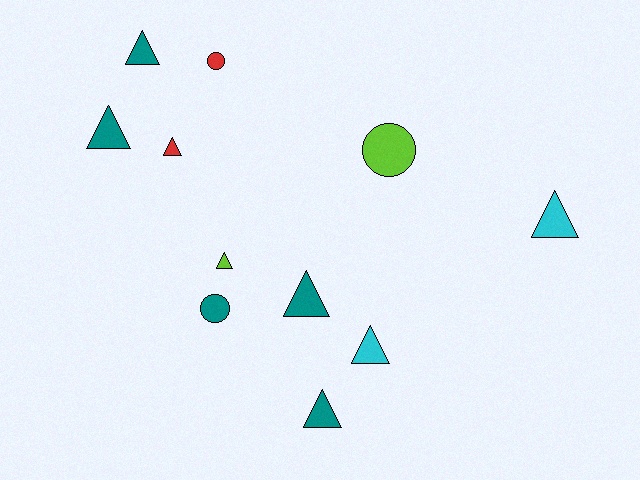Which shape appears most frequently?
Triangle, with 8 objects.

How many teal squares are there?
There are no teal squares.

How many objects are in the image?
There are 11 objects.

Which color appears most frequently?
Teal, with 5 objects.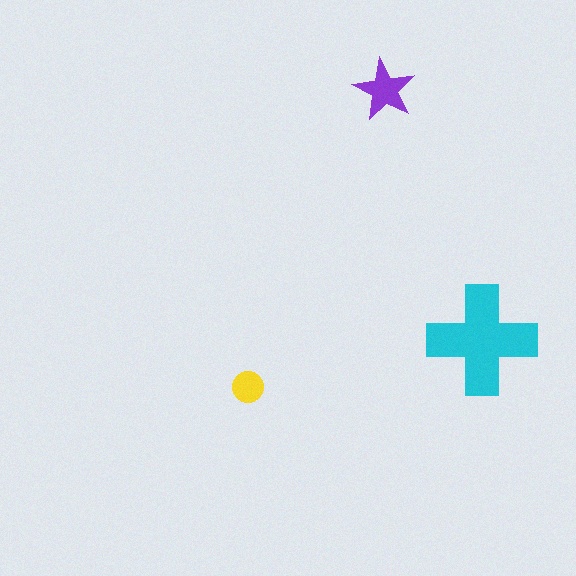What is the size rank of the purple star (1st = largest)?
2nd.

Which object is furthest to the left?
The yellow circle is leftmost.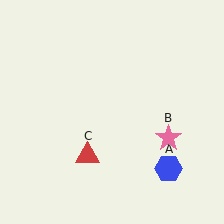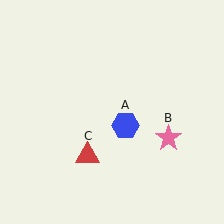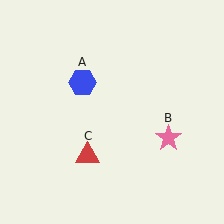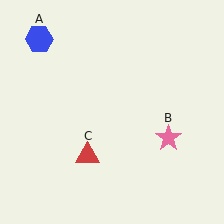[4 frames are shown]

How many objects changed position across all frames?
1 object changed position: blue hexagon (object A).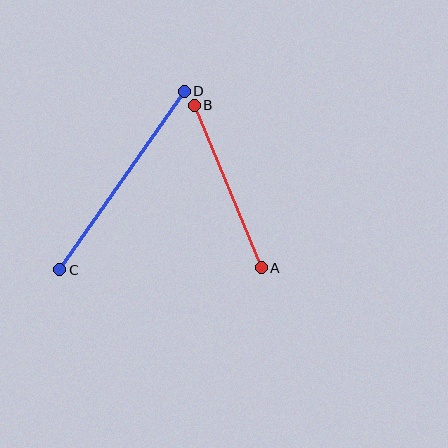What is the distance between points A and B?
The distance is approximately 176 pixels.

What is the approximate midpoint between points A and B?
The midpoint is at approximately (228, 186) pixels.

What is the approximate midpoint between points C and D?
The midpoint is at approximately (122, 181) pixels.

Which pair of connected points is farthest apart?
Points C and D are farthest apart.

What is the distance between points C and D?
The distance is approximately 218 pixels.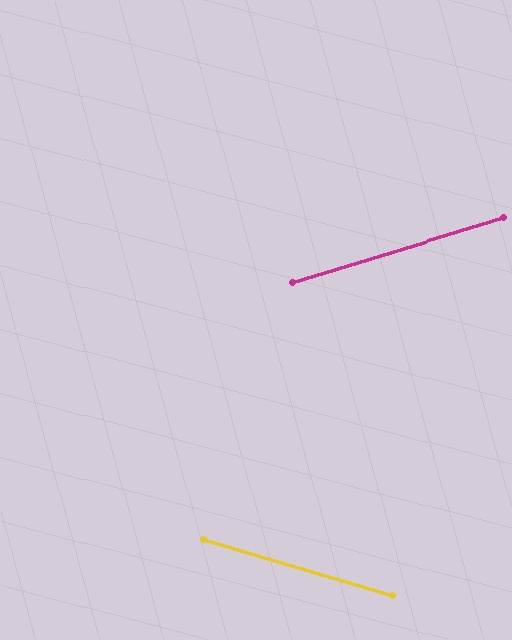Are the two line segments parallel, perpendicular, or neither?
Neither parallel nor perpendicular — they differ by about 33°.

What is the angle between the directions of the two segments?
Approximately 33 degrees.